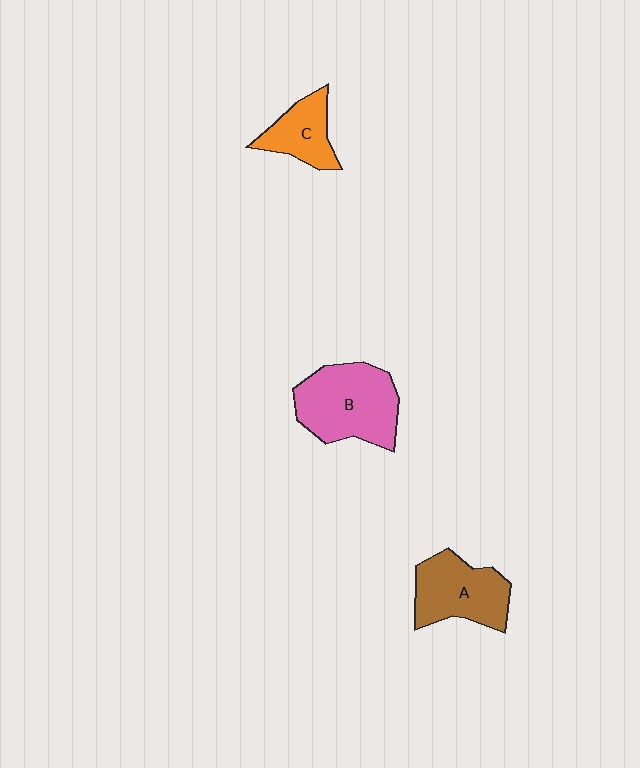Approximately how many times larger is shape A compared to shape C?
Approximately 1.5 times.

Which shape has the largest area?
Shape B (pink).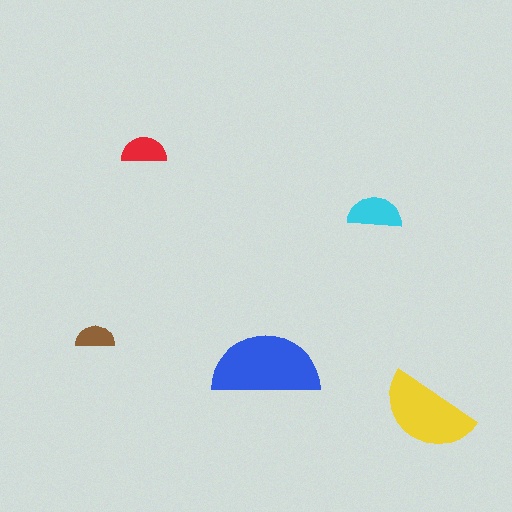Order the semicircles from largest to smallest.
the blue one, the yellow one, the cyan one, the red one, the brown one.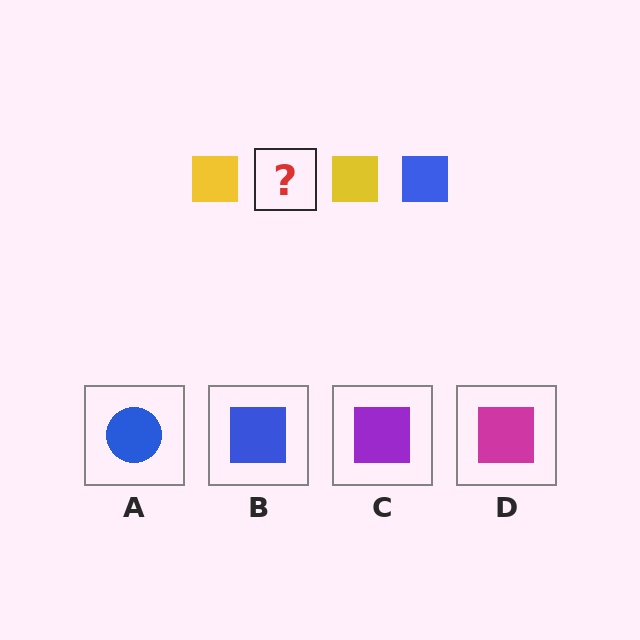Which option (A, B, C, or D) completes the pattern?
B.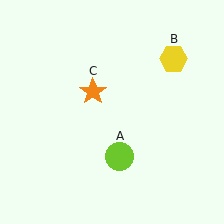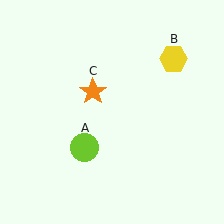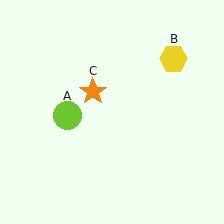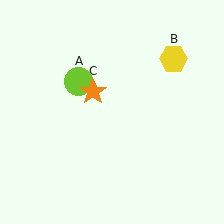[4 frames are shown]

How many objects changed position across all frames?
1 object changed position: lime circle (object A).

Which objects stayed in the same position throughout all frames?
Yellow hexagon (object B) and orange star (object C) remained stationary.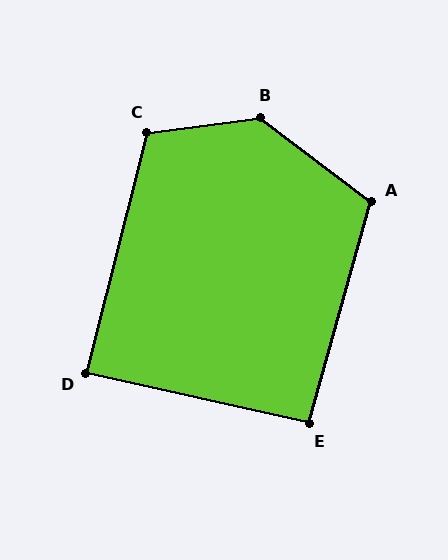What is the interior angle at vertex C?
Approximately 112 degrees (obtuse).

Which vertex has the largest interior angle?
B, at approximately 135 degrees.